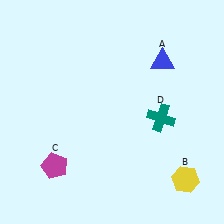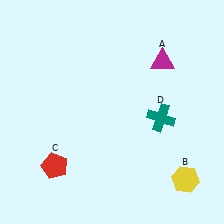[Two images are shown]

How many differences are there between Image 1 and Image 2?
There are 2 differences between the two images.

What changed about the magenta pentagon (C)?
In Image 1, C is magenta. In Image 2, it changed to red.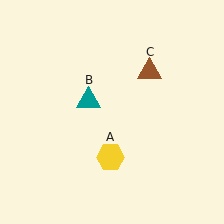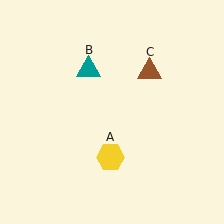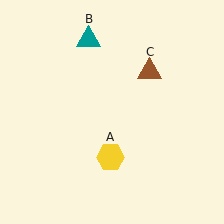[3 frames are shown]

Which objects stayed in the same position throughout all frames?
Yellow hexagon (object A) and brown triangle (object C) remained stationary.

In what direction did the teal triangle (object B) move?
The teal triangle (object B) moved up.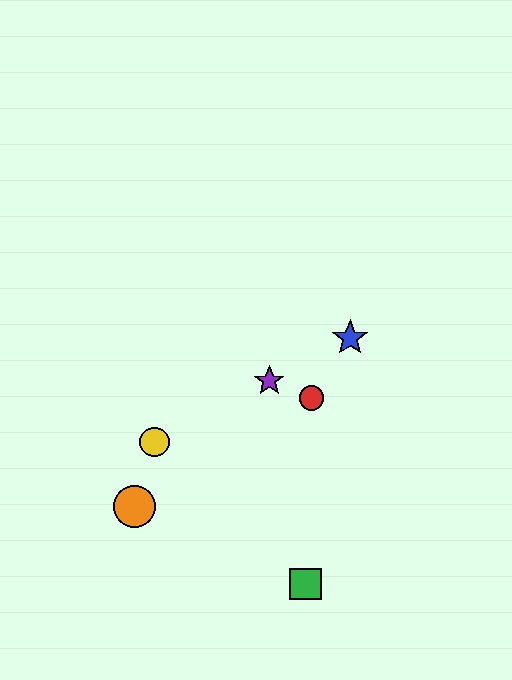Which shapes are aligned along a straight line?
The blue star, the yellow circle, the purple star are aligned along a straight line.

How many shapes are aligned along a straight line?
3 shapes (the blue star, the yellow circle, the purple star) are aligned along a straight line.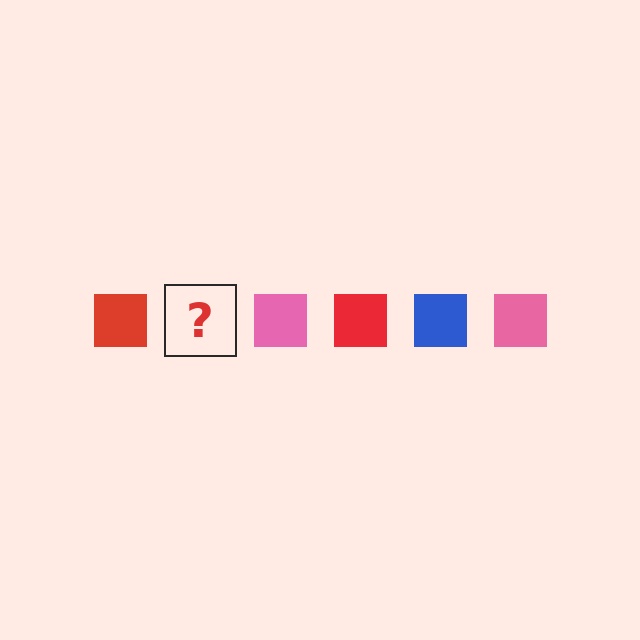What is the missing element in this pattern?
The missing element is a blue square.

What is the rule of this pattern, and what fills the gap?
The rule is that the pattern cycles through red, blue, pink squares. The gap should be filled with a blue square.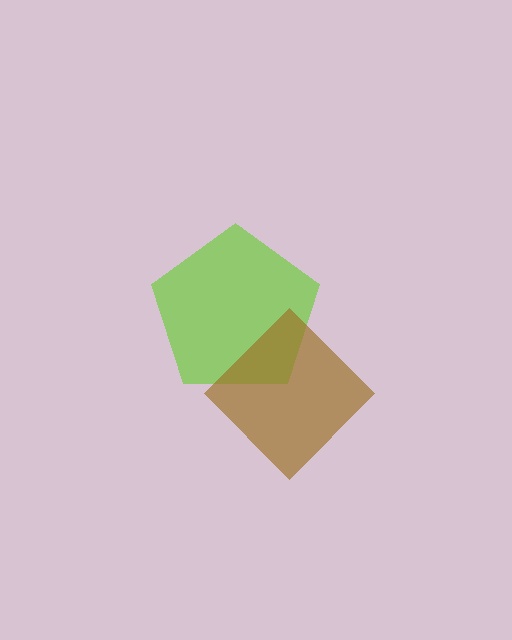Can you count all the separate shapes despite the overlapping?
Yes, there are 2 separate shapes.